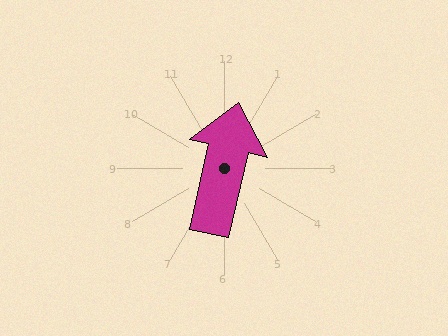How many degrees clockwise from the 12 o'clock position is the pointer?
Approximately 13 degrees.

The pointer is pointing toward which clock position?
Roughly 12 o'clock.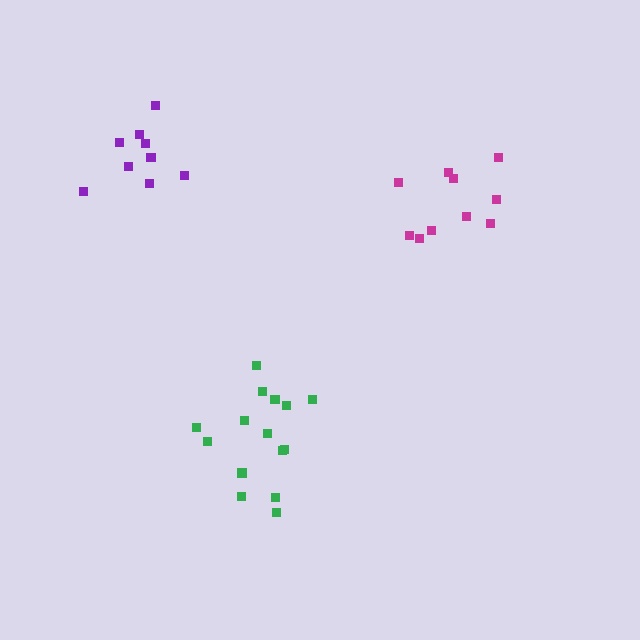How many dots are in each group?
Group 1: 9 dots, Group 2: 10 dots, Group 3: 15 dots (34 total).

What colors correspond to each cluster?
The clusters are colored: purple, magenta, green.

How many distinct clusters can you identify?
There are 3 distinct clusters.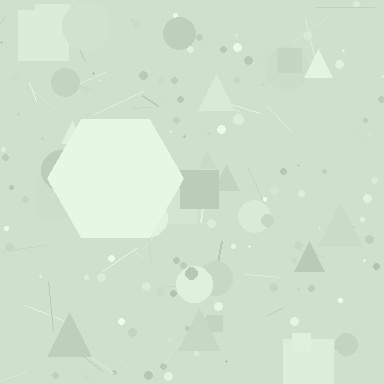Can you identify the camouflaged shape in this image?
The camouflaged shape is a hexagon.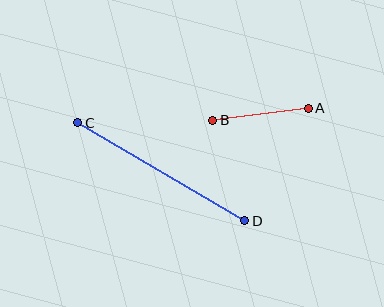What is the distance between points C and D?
The distance is approximately 194 pixels.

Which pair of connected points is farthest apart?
Points C and D are farthest apart.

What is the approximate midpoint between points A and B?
The midpoint is at approximately (261, 114) pixels.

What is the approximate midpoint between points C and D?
The midpoint is at approximately (161, 172) pixels.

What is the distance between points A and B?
The distance is approximately 97 pixels.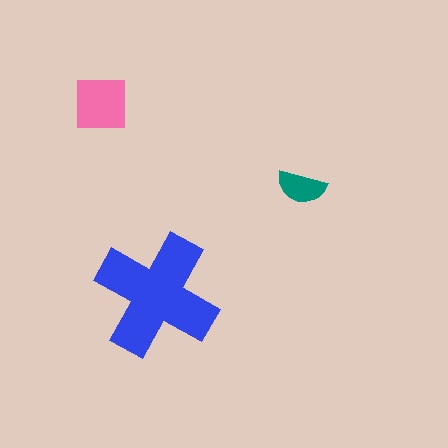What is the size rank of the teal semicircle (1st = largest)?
3rd.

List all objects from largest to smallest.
The blue cross, the pink square, the teal semicircle.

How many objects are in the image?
There are 3 objects in the image.